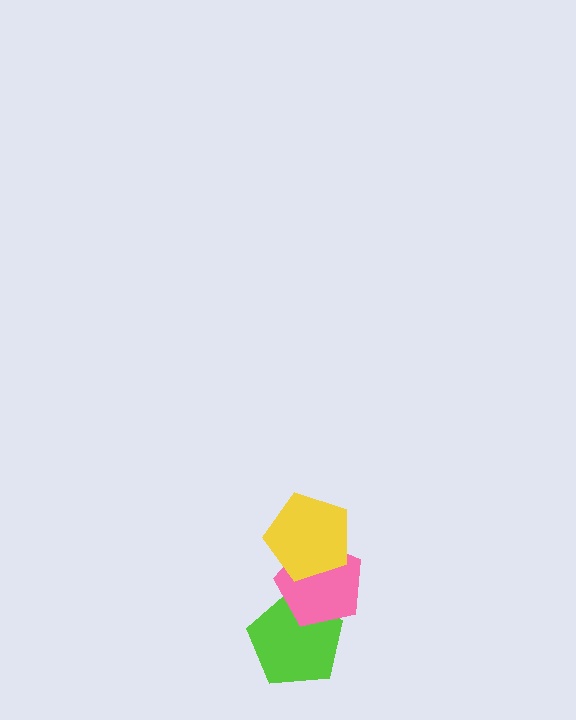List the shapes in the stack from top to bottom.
From top to bottom: the yellow pentagon, the pink pentagon, the lime pentagon.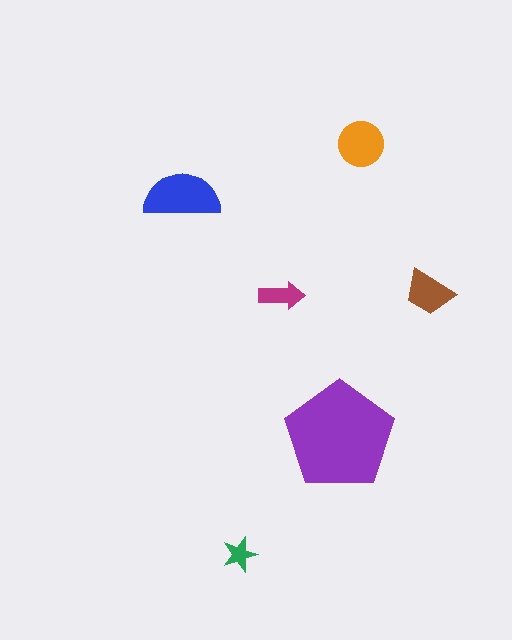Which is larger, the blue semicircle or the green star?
The blue semicircle.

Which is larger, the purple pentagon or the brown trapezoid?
The purple pentagon.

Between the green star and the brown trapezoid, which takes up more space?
The brown trapezoid.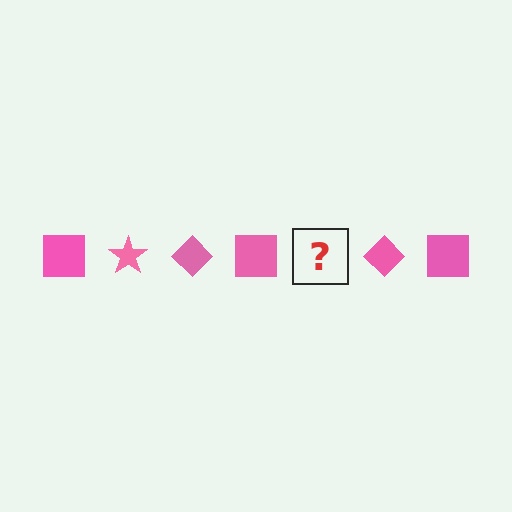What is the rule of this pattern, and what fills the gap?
The rule is that the pattern cycles through square, star, diamond shapes in pink. The gap should be filled with a pink star.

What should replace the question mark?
The question mark should be replaced with a pink star.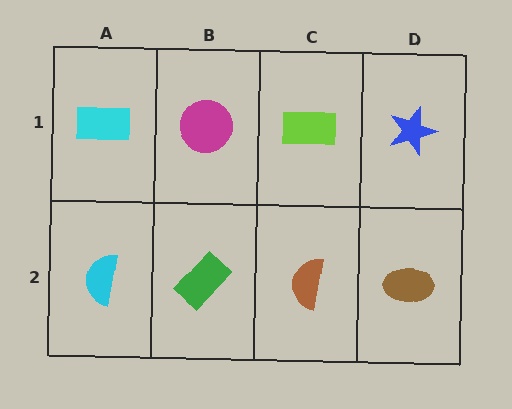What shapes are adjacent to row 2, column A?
A cyan rectangle (row 1, column A), a green rectangle (row 2, column B).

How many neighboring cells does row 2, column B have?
3.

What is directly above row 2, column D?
A blue star.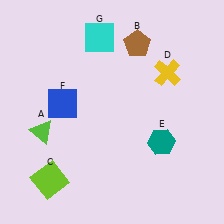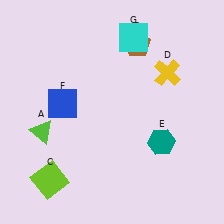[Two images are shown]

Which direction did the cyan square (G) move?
The cyan square (G) moved right.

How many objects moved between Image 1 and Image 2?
1 object moved between the two images.